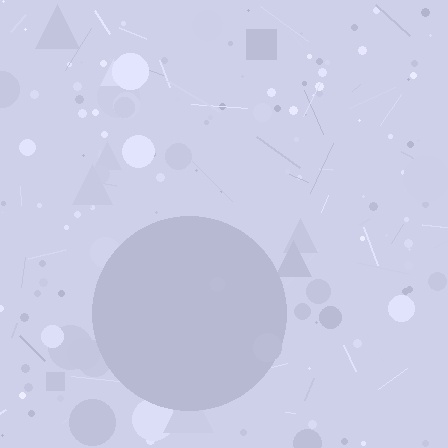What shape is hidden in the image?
A circle is hidden in the image.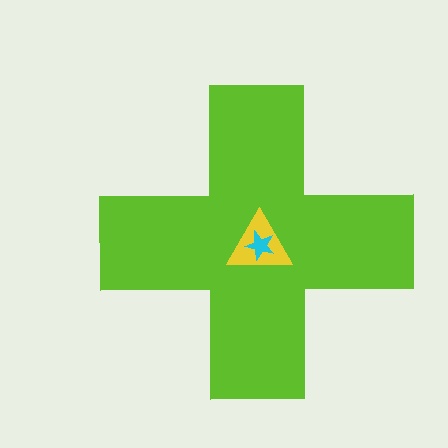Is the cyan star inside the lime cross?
Yes.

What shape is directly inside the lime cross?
The yellow triangle.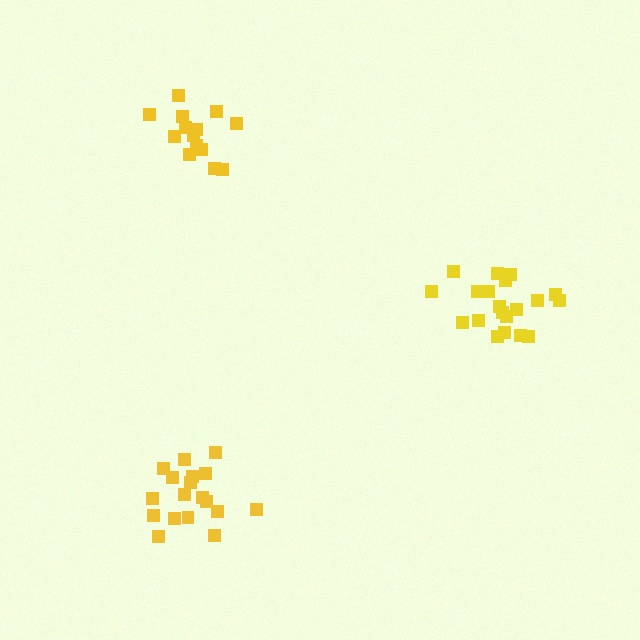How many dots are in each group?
Group 1: 14 dots, Group 2: 18 dots, Group 3: 20 dots (52 total).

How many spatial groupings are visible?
There are 3 spatial groupings.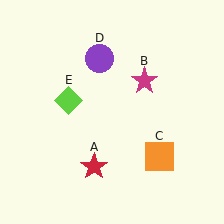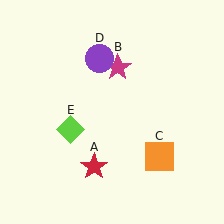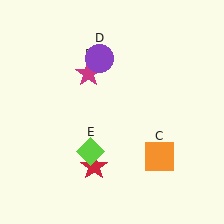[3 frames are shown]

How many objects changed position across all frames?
2 objects changed position: magenta star (object B), lime diamond (object E).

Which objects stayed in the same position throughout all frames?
Red star (object A) and orange square (object C) and purple circle (object D) remained stationary.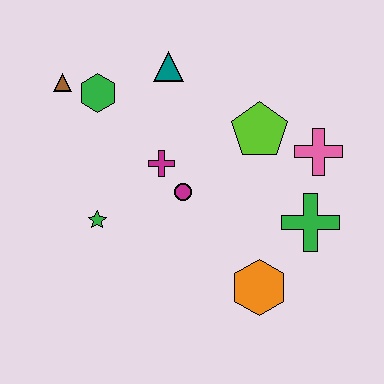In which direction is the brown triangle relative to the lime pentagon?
The brown triangle is to the left of the lime pentagon.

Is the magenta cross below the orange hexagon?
No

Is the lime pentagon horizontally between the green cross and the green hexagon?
Yes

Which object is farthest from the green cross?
The brown triangle is farthest from the green cross.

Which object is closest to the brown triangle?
The green hexagon is closest to the brown triangle.